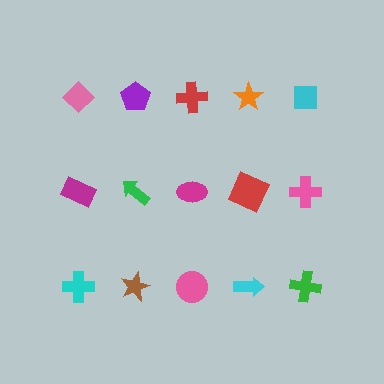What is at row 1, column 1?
A pink diamond.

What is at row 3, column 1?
A cyan cross.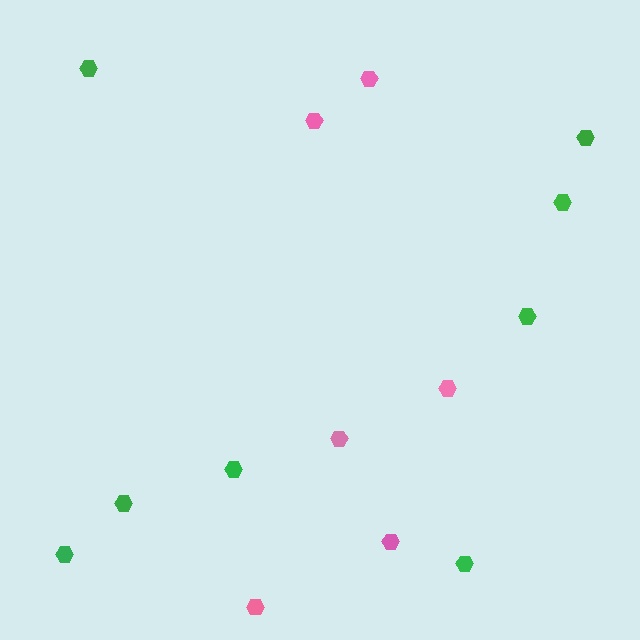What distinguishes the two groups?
There are 2 groups: one group of green hexagons (8) and one group of pink hexagons (6).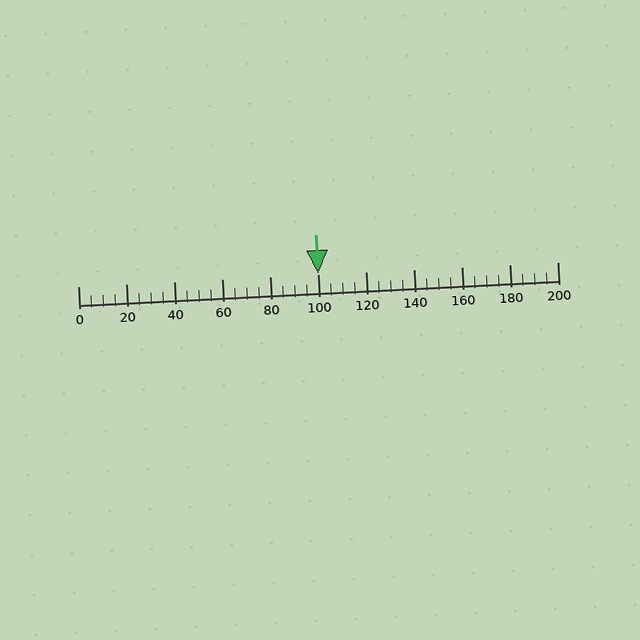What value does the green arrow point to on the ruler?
The green arrow points to approximately 100.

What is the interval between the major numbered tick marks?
The major tick marks are spaced 20 units apart.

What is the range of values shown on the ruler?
The ruler shows values from 0 to 200.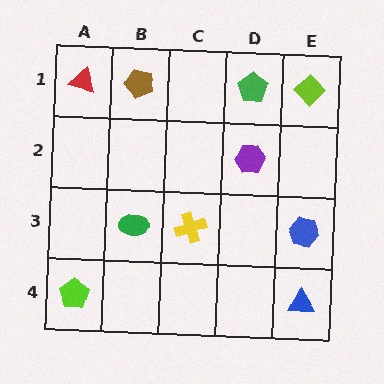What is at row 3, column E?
A blue hexagon.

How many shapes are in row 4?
2 shapes.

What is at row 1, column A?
A red triangle.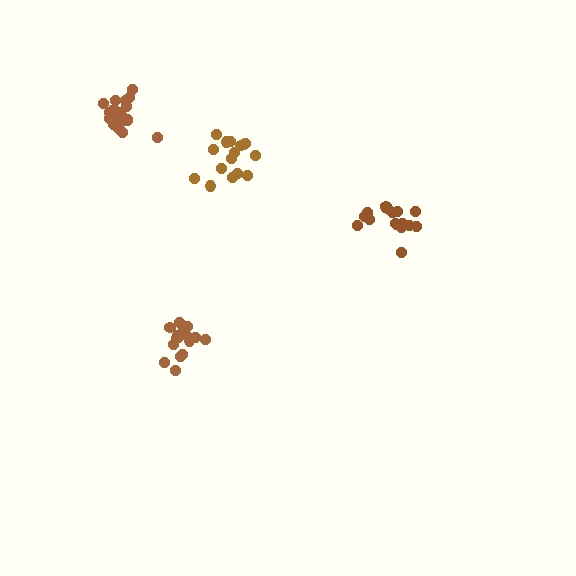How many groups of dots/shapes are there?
There are 4 groups.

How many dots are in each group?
Group 1: 16 dots, Group 2: 19 dots, Group 3: 17 dots, Group 4: 16 dots (68 total).